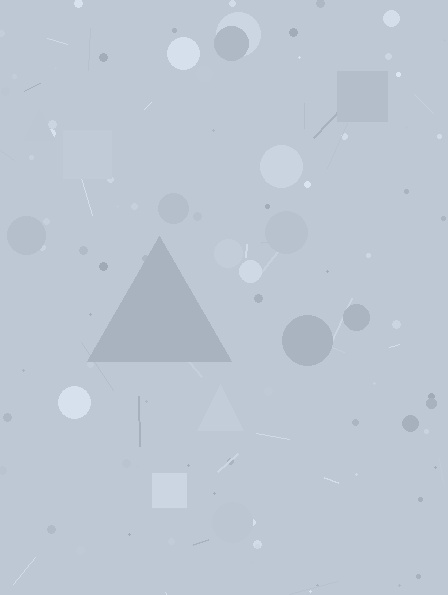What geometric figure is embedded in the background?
A triangle is embedded in the background.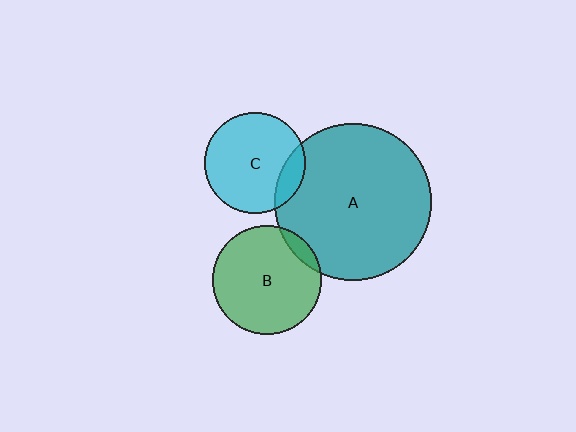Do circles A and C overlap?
Yes.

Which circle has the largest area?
Circle A (teal).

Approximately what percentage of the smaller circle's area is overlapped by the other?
Approximately 15%.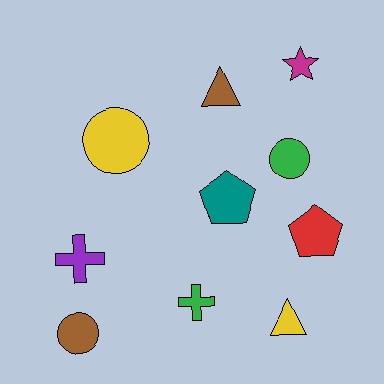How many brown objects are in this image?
There are 2 brown objects.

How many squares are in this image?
There are no squares.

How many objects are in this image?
There are 10 objects.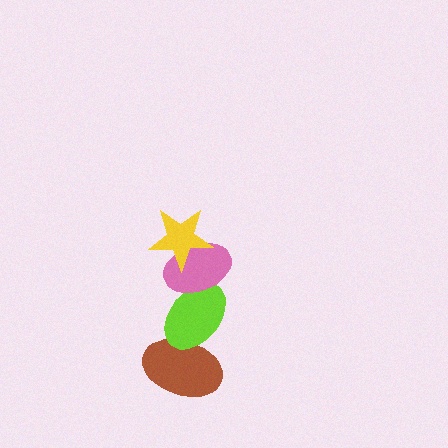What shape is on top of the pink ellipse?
The yellow star is on top of the pink ellipse.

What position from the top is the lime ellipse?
The lime ellipse is 3rd from the top.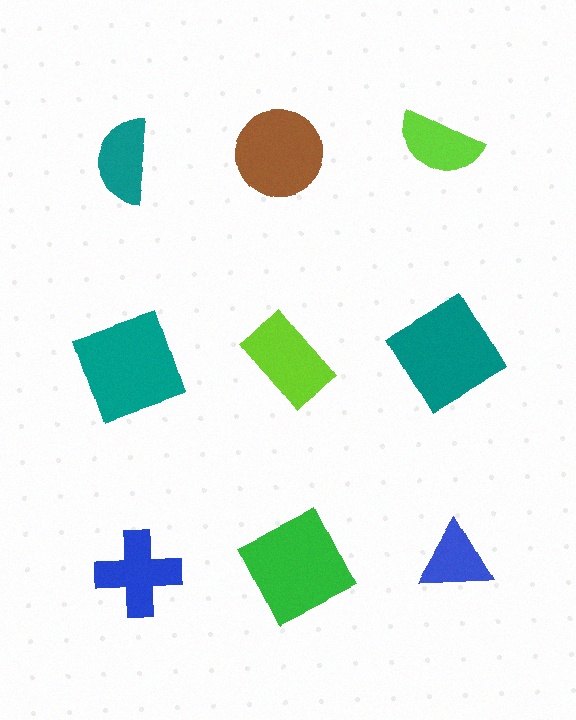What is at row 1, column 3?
A lime semicircle.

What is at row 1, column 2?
A brown circle.